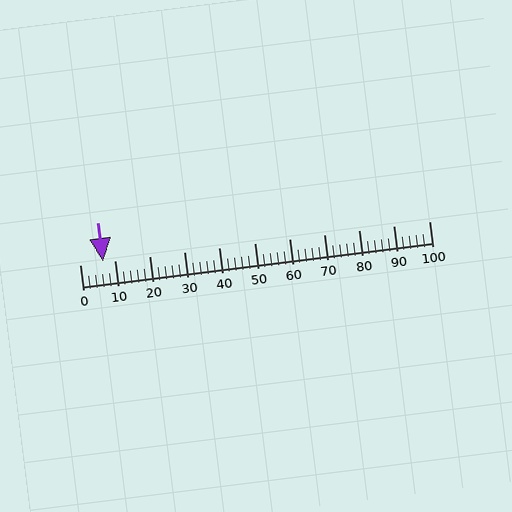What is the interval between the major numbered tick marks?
The major tick marks are spaced 10 units apart.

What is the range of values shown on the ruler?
The ruler shows values from 0 to 100.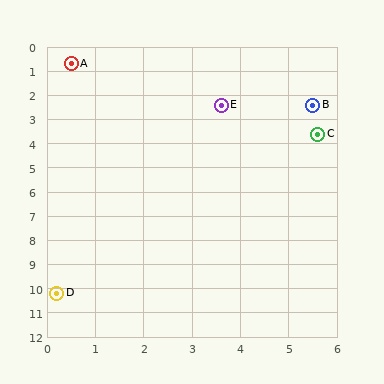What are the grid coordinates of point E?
Point E is at approximately (3.6, 2.4).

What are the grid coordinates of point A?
Point A is at approximately (0.5, 0.7).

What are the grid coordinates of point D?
Point D is at approximately (0.2, 10.2).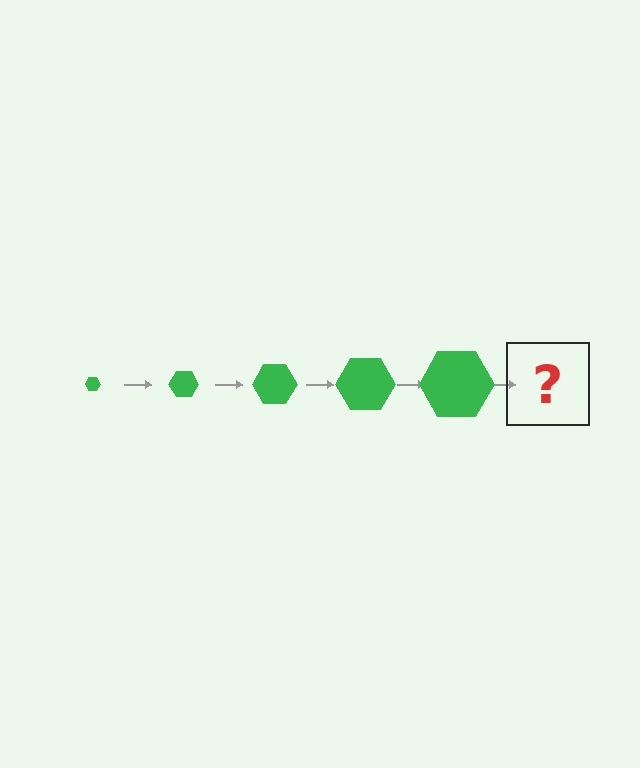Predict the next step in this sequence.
The next step is a green hexagon, larger than the previous one.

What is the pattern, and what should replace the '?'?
The pattern is that the hexagon gets progressively larger each step. The '?' should be a green hexagon, larger than the previous one.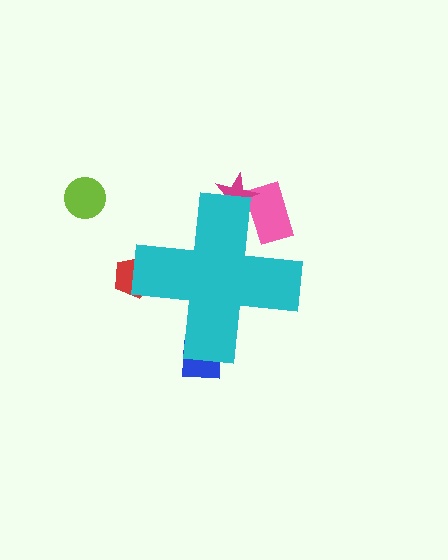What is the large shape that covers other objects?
A cyan cross.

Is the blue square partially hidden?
Yes, the blue square is partially hidden behind the cyan cross.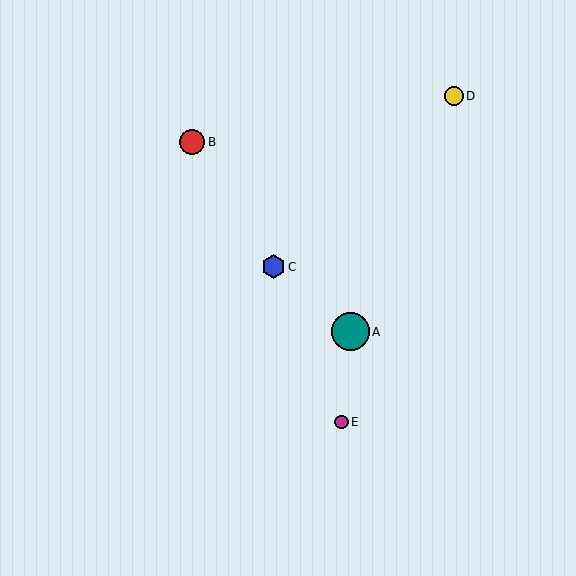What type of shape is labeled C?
Shape C is a blue hexagon.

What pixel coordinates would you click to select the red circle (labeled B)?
Click at (192, 142) to select the red circle B.